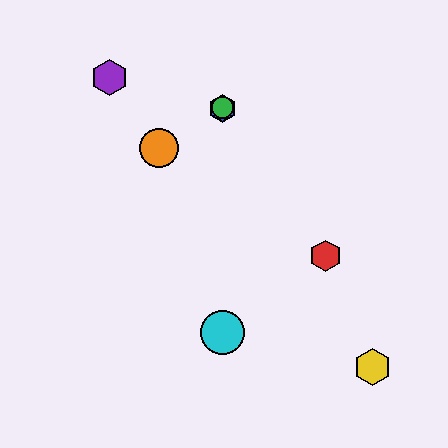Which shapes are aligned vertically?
The blue hexagon, the green circle, the cyan circle are aligned vertically.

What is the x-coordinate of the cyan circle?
The cyan circle is at x≈223.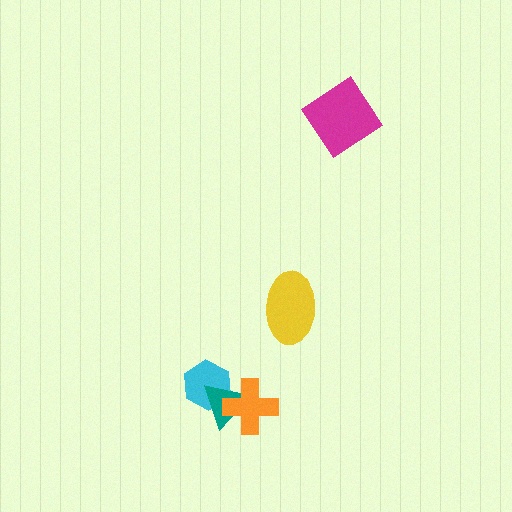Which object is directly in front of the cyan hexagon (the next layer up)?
The teal triangle is directly in front of the cyan hexagon.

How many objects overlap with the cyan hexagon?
2 objects overlap with the cyan hexagon.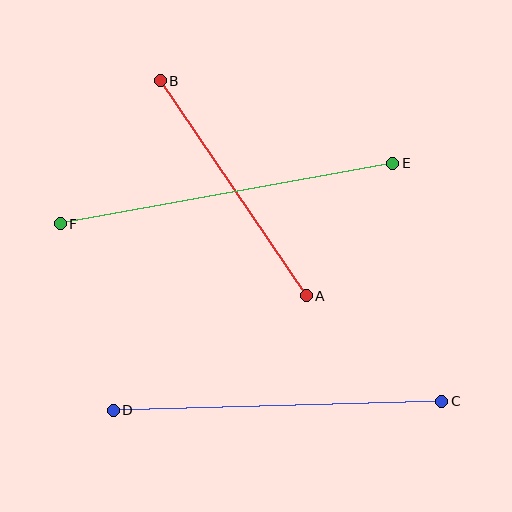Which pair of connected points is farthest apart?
Points E and F are farthest apart.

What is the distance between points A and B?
The distance is approximately 260 pixels.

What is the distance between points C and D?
The distance is approximately 329 pixels.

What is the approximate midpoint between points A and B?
The midpoint is at approximately (233, 188) pixels.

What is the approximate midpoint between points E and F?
The midpoint is at approximately (226, 193) pixels.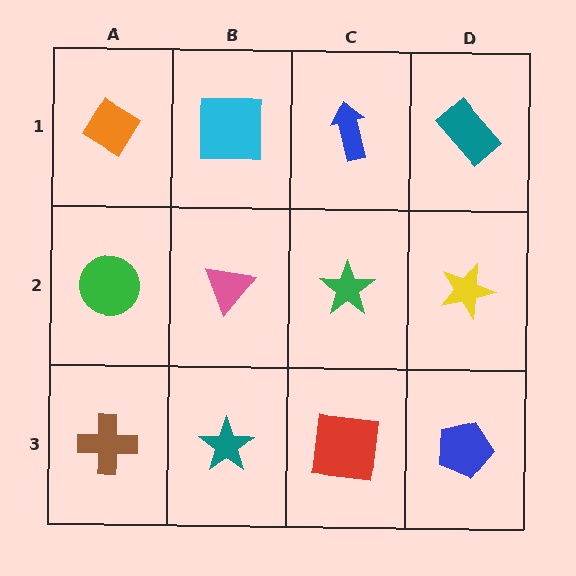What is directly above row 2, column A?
An orange diamond.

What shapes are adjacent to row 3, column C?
A green star (row 2, column C), a teal star (row 3, column B), a blue pentagon (row 3, column D).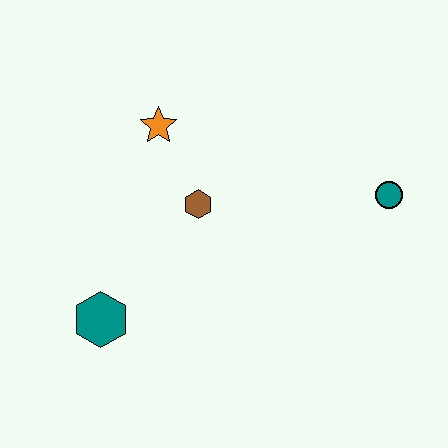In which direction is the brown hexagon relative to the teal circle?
The brown hexagon is to the left of the teal circle.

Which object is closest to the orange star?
The brown hexagon is closest to the orange star.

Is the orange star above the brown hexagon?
Yes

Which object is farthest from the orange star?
The teal circle is farthest from the orange star.